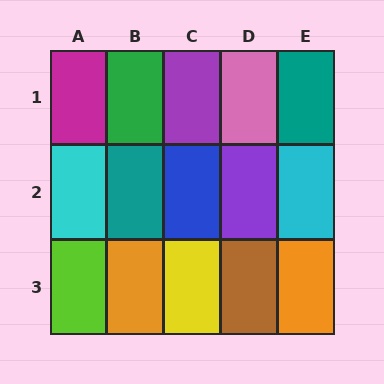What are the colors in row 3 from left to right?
Lime, orange, yellow, brown, orange.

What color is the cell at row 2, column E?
Cyan.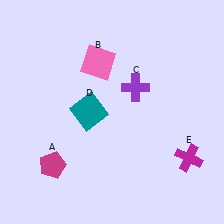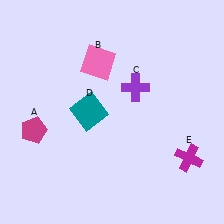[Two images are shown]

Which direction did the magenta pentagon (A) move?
The magenta pentagon (A) moved up.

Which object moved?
The magenta pentagon (A) moved up.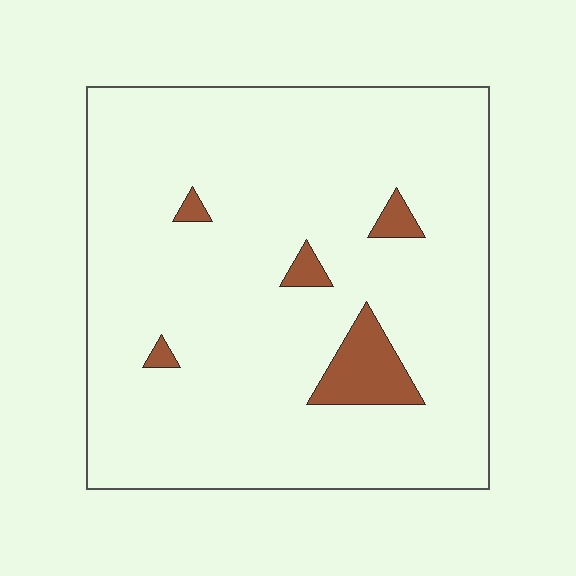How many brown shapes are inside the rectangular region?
5.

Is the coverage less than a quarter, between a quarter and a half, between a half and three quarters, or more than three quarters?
Less than a quarter.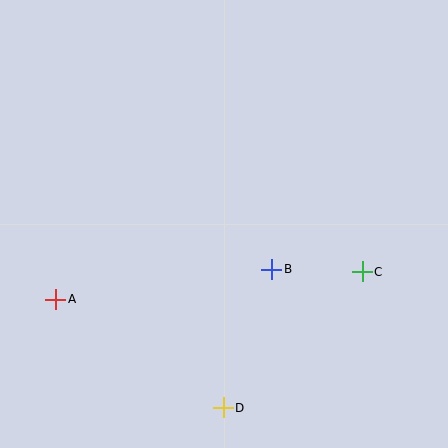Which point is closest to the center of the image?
Point B at (272, 269) is closest to the center.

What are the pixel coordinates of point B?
Point B is at (272, 269).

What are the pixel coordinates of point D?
Point D is at (223, 408).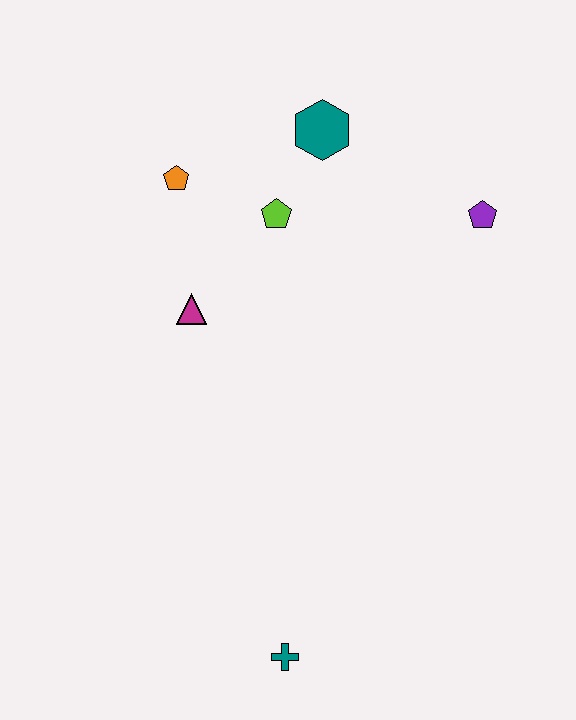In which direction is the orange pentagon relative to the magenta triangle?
The orange pentagon is above the magenta triangle.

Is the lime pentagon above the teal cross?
Yes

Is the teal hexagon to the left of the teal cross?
No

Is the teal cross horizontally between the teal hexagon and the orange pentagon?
Yes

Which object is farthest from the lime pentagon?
The teal cross is farthest from the lime pentagon.